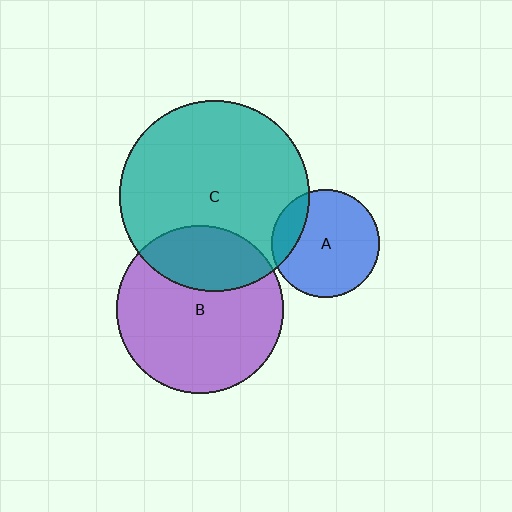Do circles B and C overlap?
Yes.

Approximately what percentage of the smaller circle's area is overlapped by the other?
Approximately 30%.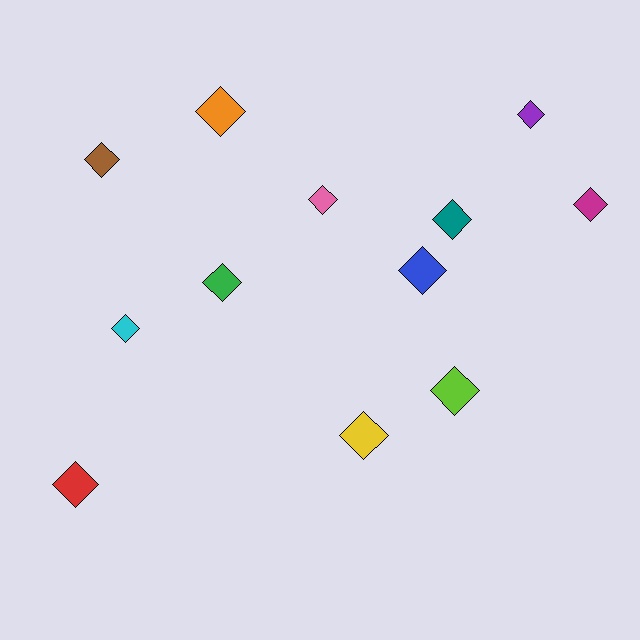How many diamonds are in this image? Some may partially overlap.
There are 12 diamonds.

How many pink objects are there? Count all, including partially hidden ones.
There is 1 pink object.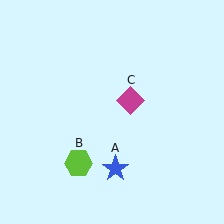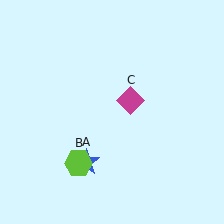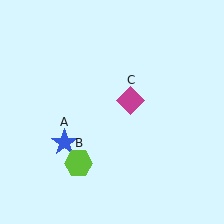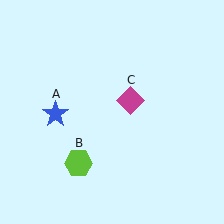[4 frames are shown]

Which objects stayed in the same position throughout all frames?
Lime hexagon (object B) and magenta diamond (object C) remained stationary.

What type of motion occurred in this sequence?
The blue star (object A) rotated clockwise around the center of the scene.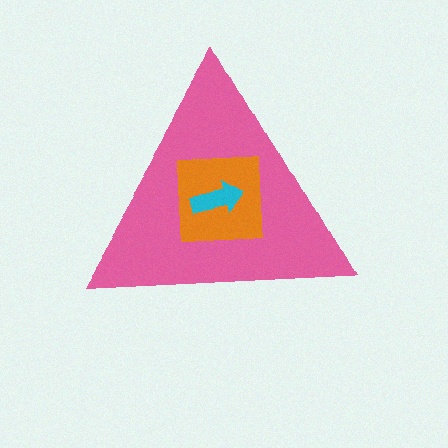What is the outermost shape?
The pink triangle.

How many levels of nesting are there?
3.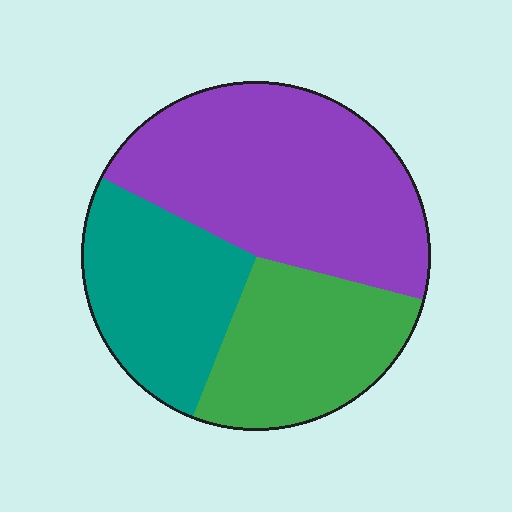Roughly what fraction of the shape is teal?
Teal takes up about one quarter (1/4) of the shape.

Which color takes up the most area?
Purple, at roughly 45%.